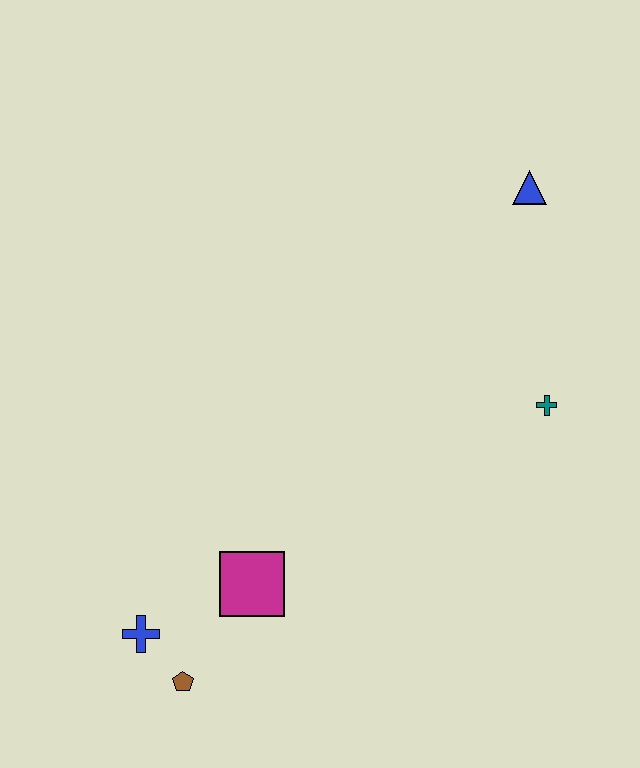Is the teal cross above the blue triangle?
No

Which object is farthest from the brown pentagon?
The blue triangle is farthest from the brown pentagon.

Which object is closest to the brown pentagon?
The blue cross is closest to the brown pentagon.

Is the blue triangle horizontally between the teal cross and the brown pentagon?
Yes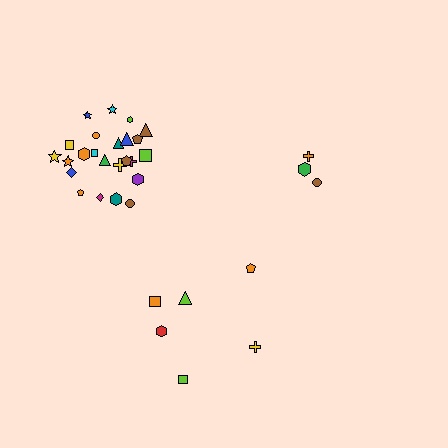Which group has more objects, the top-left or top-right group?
The top-left group.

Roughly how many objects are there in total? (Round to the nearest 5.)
Roughly 35 objects in total.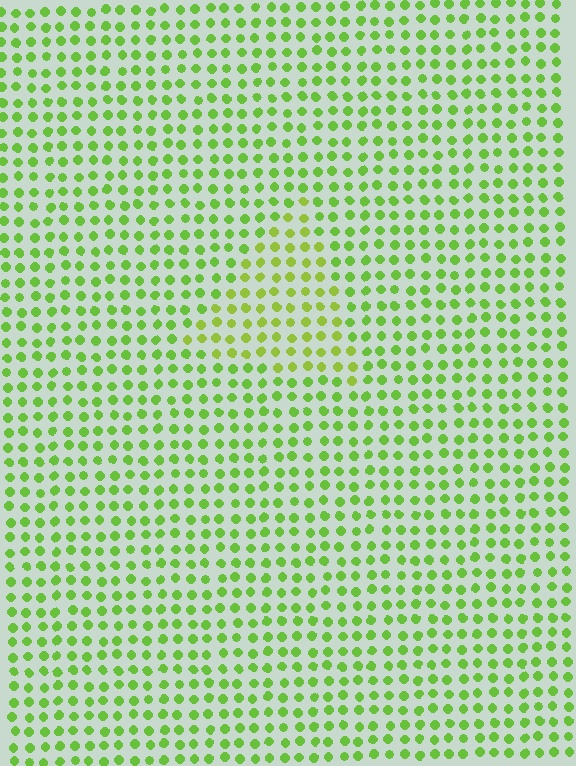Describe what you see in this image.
The image is filled with small lime elements in a uniform arrangement. A triangle-shaped region is visible where the elements are tinted to a slightly different hue, forming a subtle color boundary.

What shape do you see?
I see a triangle.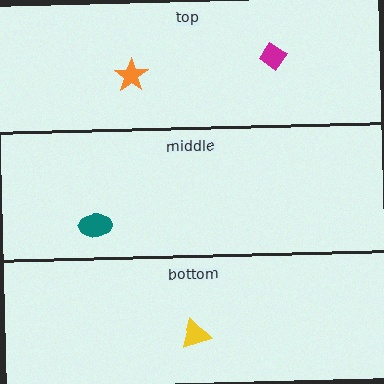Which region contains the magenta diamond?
The top region.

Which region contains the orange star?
The top region.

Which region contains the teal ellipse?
The middle region.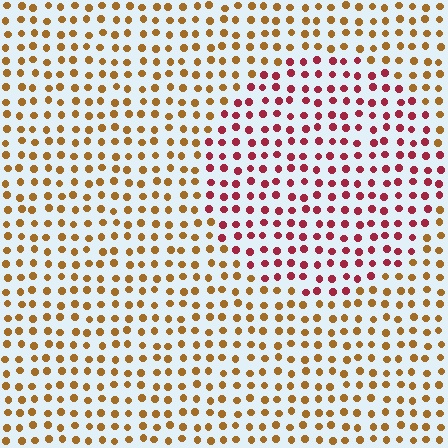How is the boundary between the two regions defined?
The boundary is defined purely by a slight shift in hue (about 48 degrees). Spacing, size, and orientation are identical on both sides.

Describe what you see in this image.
The image is filled with small brown elements in a uniform arrangement. A circle-shaped region is visible where the elements are tinted to a slightly different hue, forming a subtle color boundary.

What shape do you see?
I see a circle.